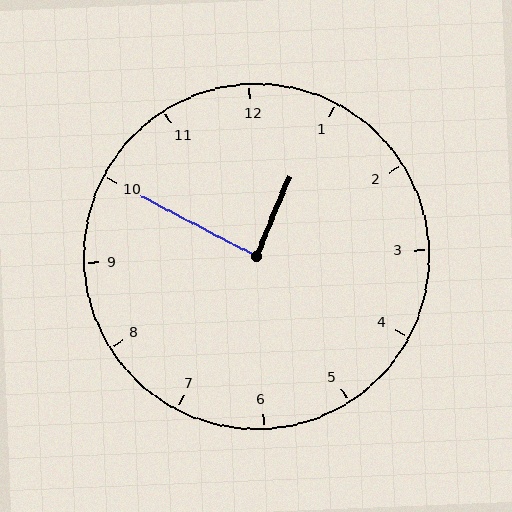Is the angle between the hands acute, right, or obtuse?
It is right.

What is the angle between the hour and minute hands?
Approximately 85 degrees.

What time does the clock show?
12:50.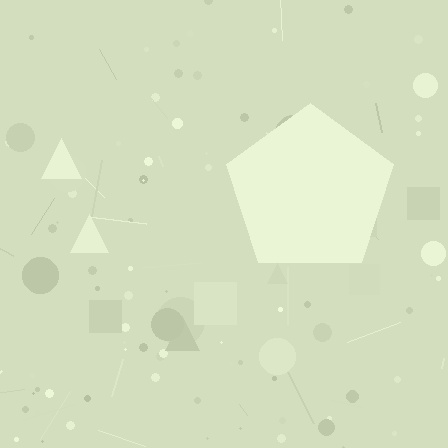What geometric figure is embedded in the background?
A pentagon is embedded in the background.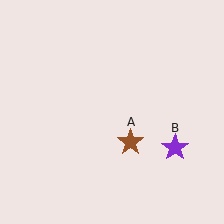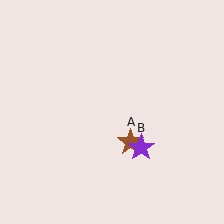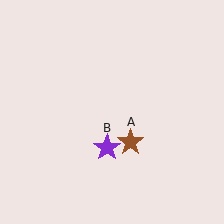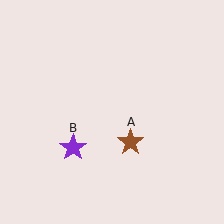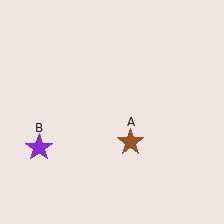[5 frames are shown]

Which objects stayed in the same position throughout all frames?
Brown star (object A) remained stationary.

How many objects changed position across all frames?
1 object changed position: purple star (object B).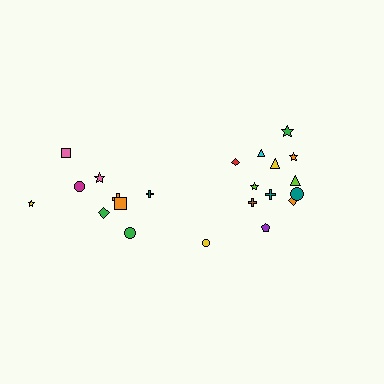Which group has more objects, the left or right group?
The right group.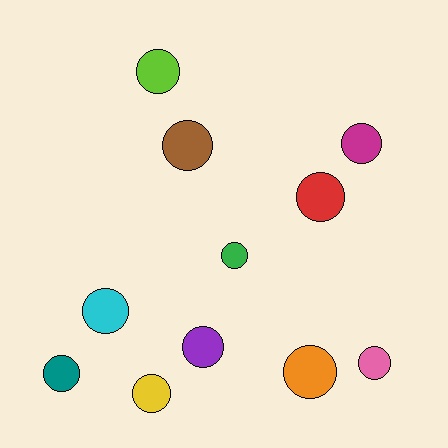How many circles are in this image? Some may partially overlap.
There are 11 circles.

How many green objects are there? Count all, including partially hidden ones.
There is 1 green object.